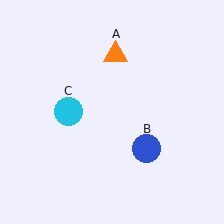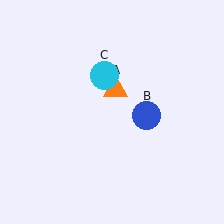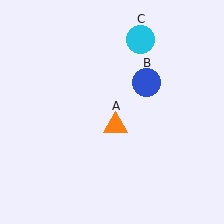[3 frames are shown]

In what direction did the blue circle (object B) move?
The blue circle (object B) moved up.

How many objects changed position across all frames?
3 objects changed position: orange triangle (object A), blue circle (object B), cyan circle (object C).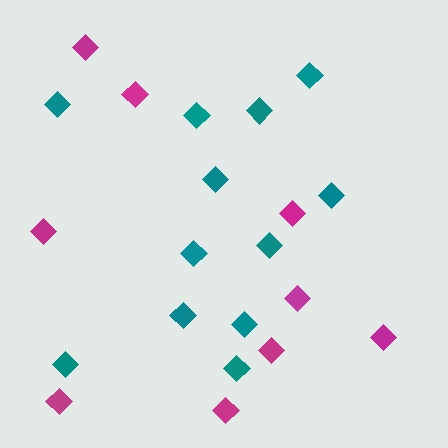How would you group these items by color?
There are 2 groups: one group of magenta diamonds (9) and one group of teal diamonds (12).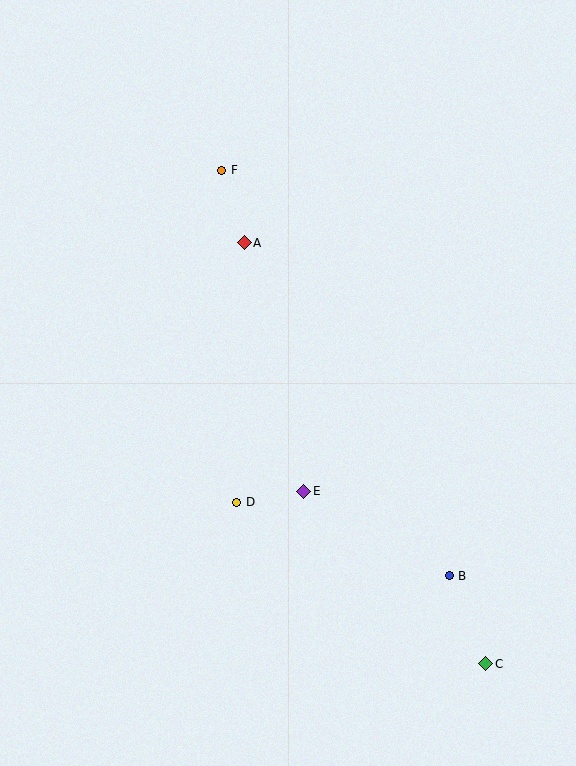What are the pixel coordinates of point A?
Point A is at (244, 243).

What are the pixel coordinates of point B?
Point B is at (449, 576).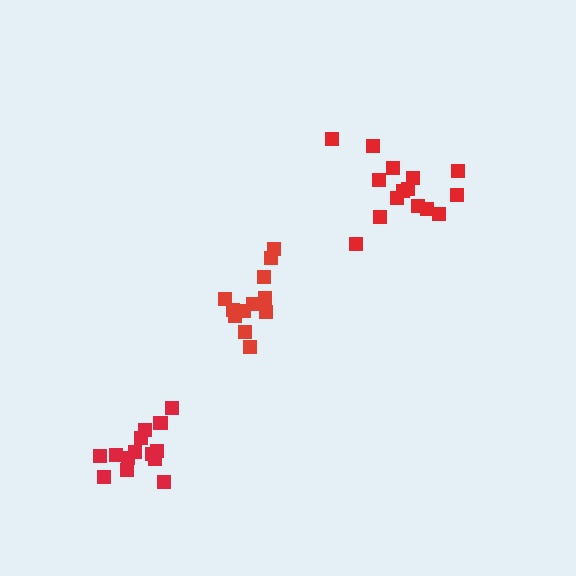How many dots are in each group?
Group 1: 12 dots, Group 2: 14 dots, Group 3: 15 dots (41 total).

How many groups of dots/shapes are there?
There are 3 groups.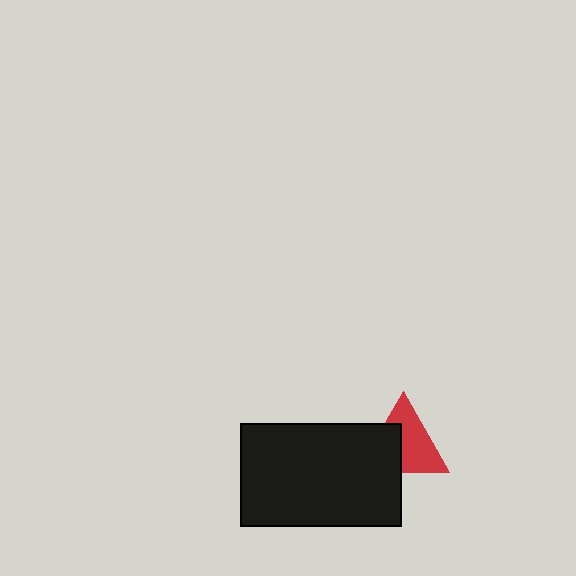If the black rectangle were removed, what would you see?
You would see the complete red triangle.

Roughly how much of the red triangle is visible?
About half of it is visible (roughly 60%).